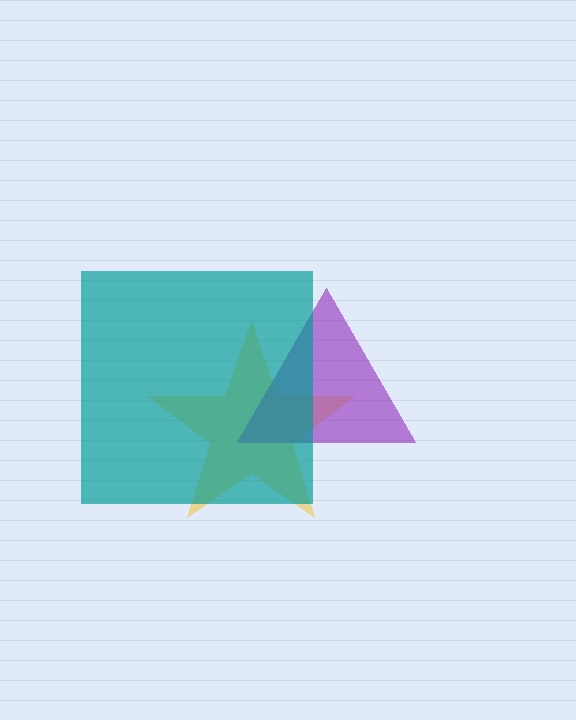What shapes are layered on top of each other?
The layered shapes are: a yellow star, a purple triangle, a teal square.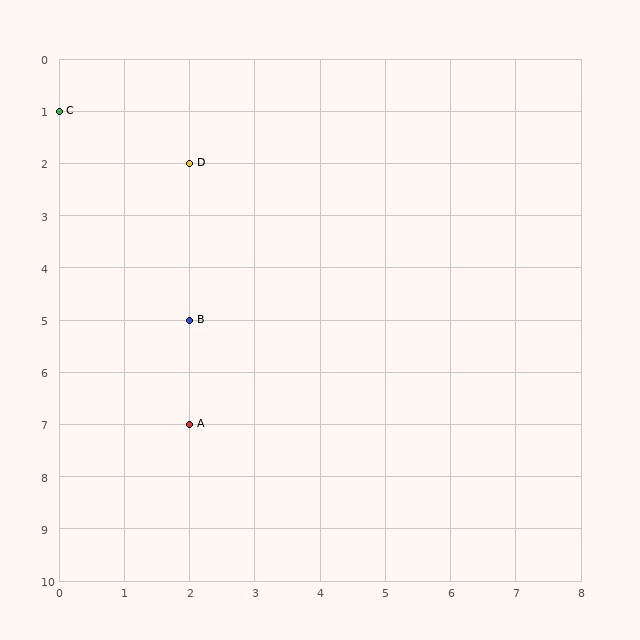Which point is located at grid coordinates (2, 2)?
Point D is at (2, 2).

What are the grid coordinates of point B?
Point B is at grid coordinates (2, 5).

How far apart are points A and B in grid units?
Points A and B are 2 rows apart.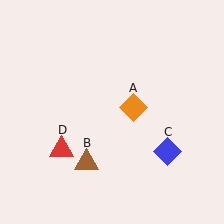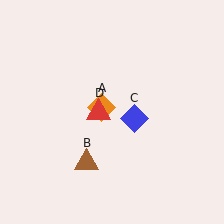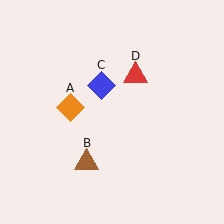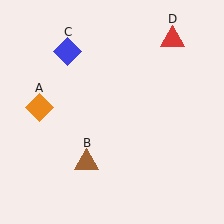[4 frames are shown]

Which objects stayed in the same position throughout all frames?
Brown triangle (object B) remained stationary.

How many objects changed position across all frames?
3 objects changed position: orange diamond (object A), blue diamond (object C), red triangle (object D).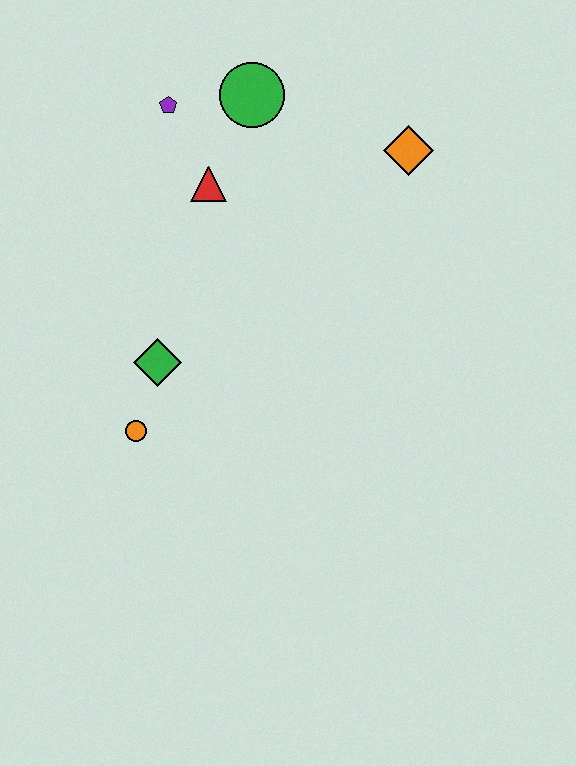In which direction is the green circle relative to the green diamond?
The green circle is above the green diamond.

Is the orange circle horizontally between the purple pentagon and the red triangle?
No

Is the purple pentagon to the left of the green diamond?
No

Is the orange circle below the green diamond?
Yes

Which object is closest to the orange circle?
The green diamond is closest to the orange circle.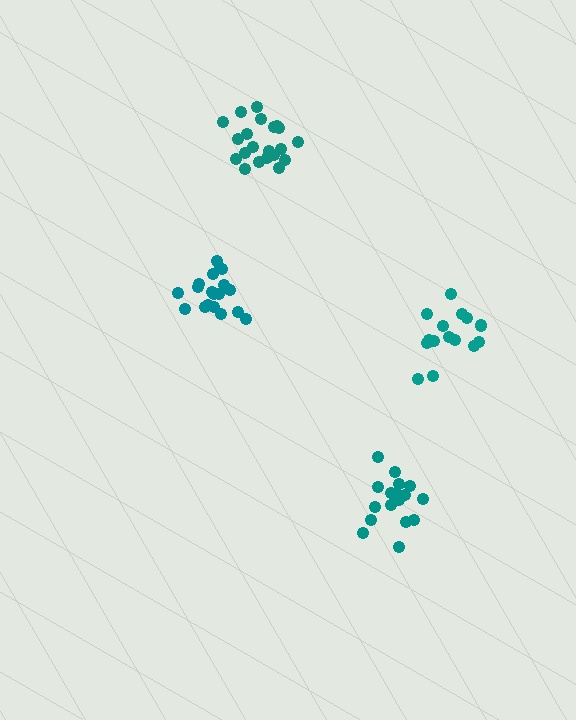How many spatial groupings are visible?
There are 4 spatial groupings.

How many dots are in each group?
Group 1: 19 dots, Group 2: 18 dots, Group 3: 15 dots, Group 4: 21 dots (73 total).